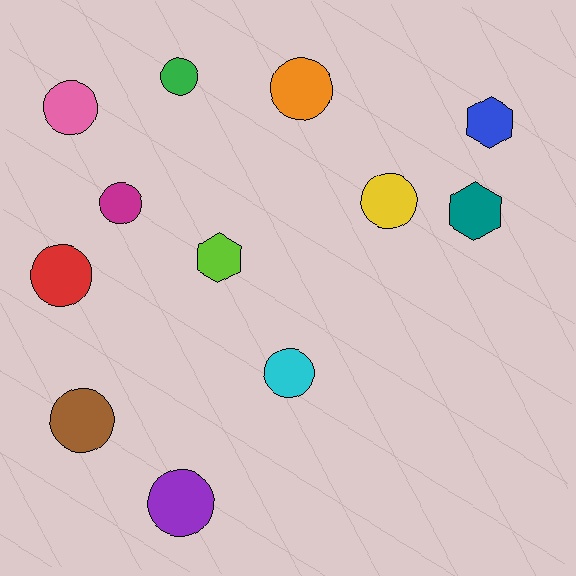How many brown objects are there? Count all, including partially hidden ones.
There is 1 brown object.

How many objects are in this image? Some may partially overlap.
There are 12 objects.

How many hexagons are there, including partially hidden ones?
There are 3 hexagons.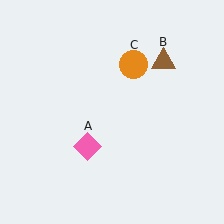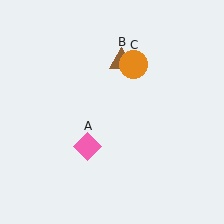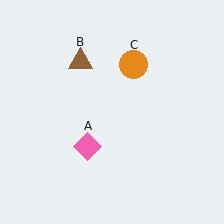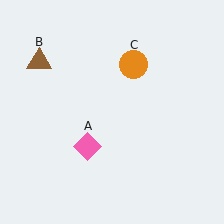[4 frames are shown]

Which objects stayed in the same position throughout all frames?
Pink diamond (object A) and orange circle (object C) remained stationary.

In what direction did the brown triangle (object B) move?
The brown triangle (object B) moved left.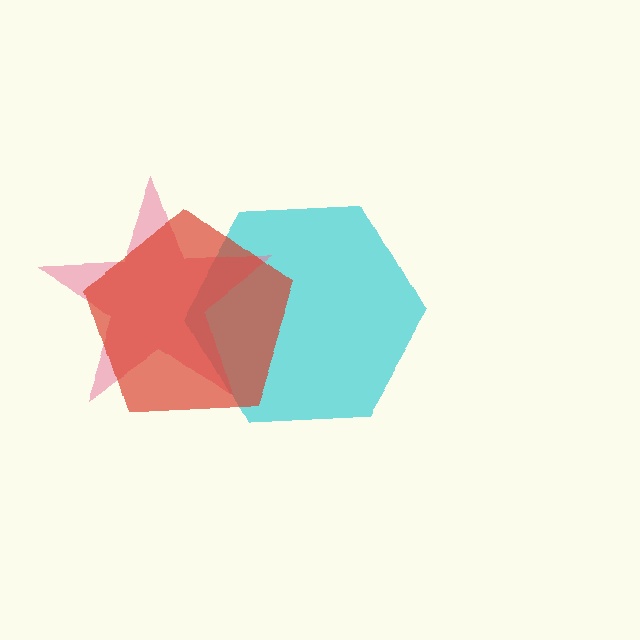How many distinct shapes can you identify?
There are 3 distinct shapes: a cyan hexagon, a pink star, a red pentagon.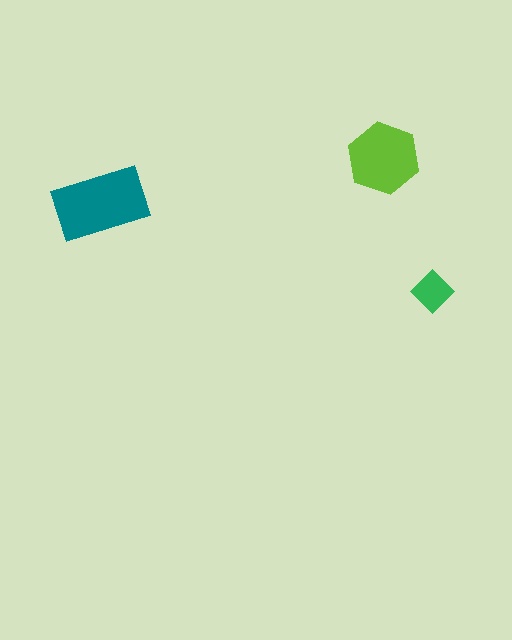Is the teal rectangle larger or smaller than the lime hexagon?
Larger.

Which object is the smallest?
The green diamond.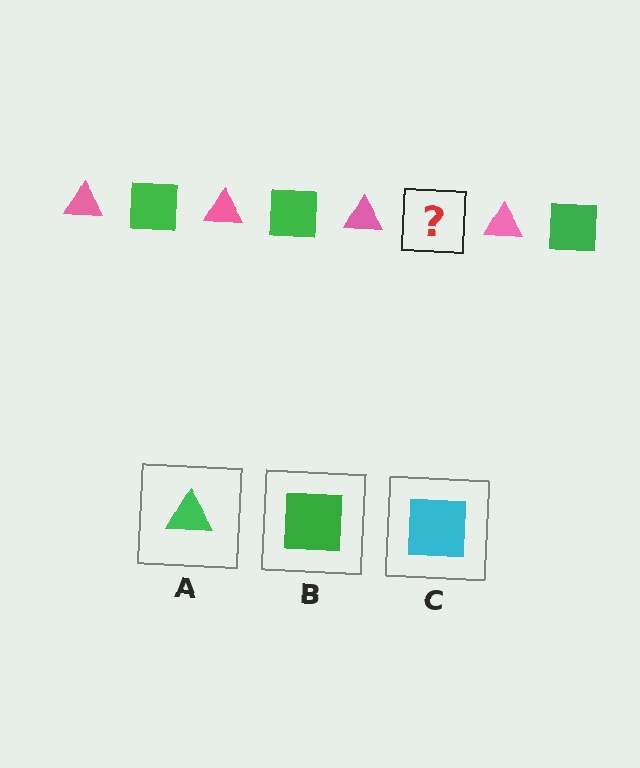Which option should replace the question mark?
Option B.